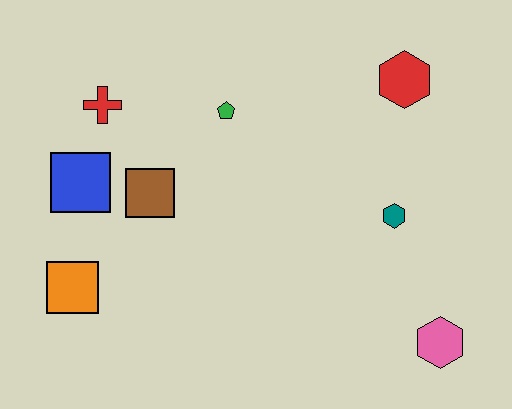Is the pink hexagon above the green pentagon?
No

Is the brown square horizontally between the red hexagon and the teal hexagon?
No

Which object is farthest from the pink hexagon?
The red cross is farthest from the pink hexagon.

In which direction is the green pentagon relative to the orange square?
The green pentagon is above the orange square.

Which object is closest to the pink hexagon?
The teal hexagon is closest to the pink hexagon.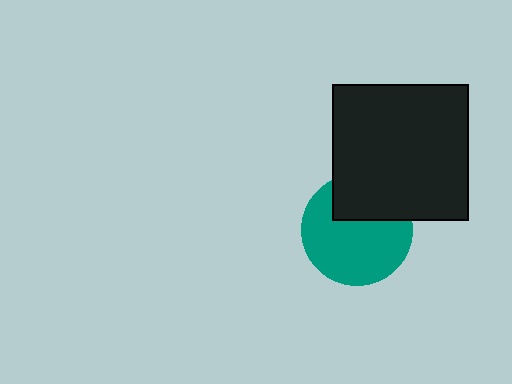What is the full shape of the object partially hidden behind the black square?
The partially hidden object is a teal circle.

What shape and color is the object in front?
The object in front is a black square.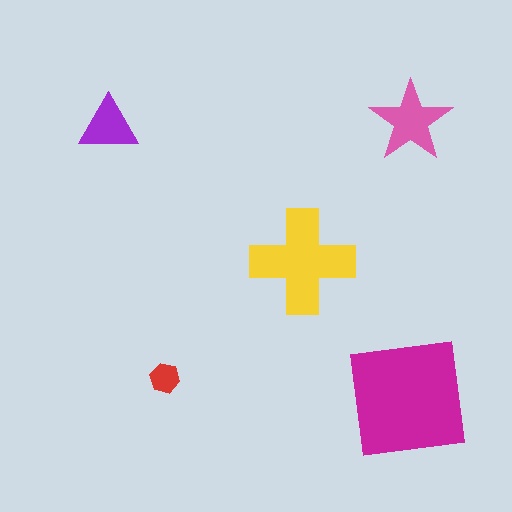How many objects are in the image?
There are 5 objects in the image.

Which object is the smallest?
The red hexagon.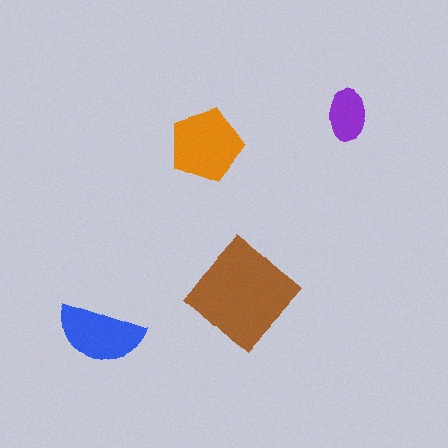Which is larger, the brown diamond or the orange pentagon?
The brown diamond.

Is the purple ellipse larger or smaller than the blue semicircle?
Smaller.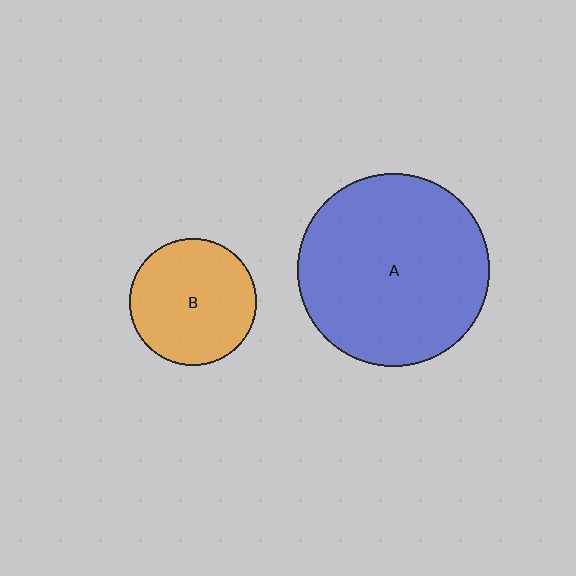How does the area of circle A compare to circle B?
Approximately 2.3 times.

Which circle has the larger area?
Circle A (blue).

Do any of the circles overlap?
No, none of the circles overlap.